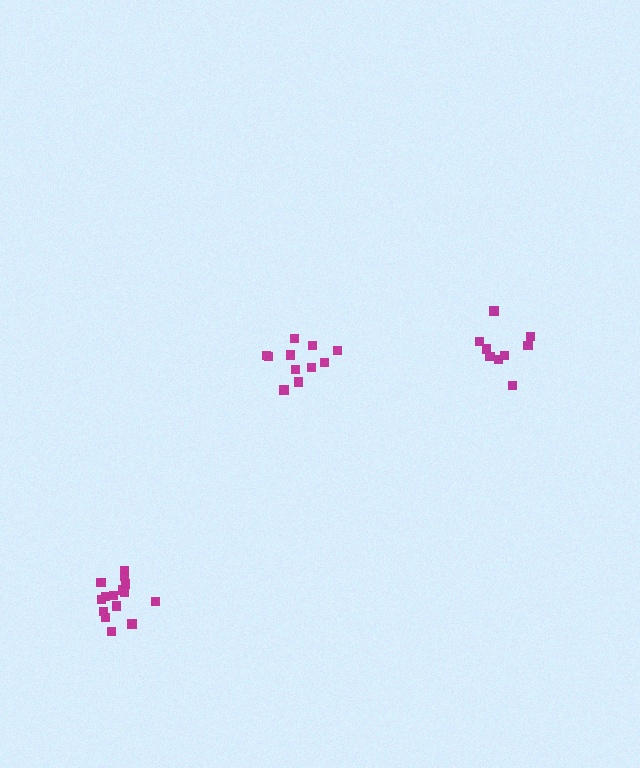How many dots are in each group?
Group 1: 11 dots, Group 2: 10 dots, Group 3: 15 dots (36 total).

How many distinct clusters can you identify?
There are 3 distinct clusters.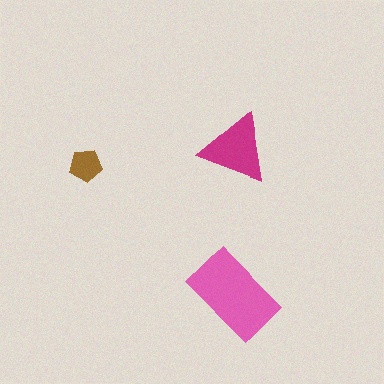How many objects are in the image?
There are 3 objects in the image.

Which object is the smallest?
The brown pentagon.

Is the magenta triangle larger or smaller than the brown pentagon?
Larger.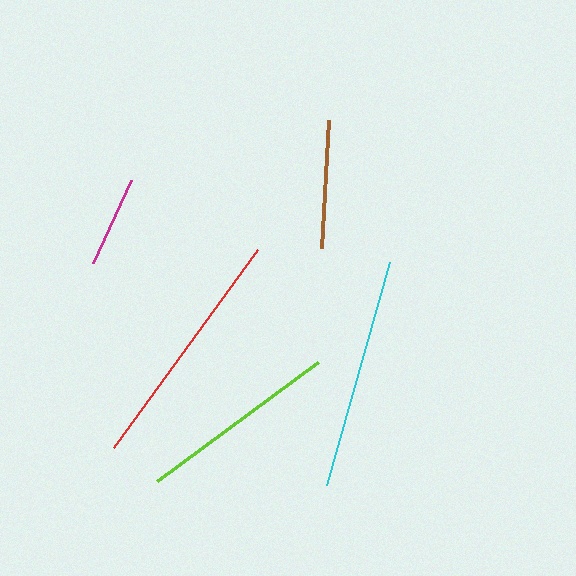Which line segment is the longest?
The red line is the longest at approximately 244 pixels.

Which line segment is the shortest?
The magenta line is the shortest at approximately 91 pixels.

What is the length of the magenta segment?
The magenta segment is approximately 91 pixels long.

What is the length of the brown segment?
The brown segment is approximately 128 pixels long.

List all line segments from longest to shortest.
From longest to shortest: red, cyan, lime, brown, magenta.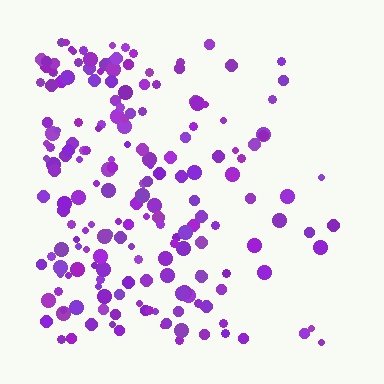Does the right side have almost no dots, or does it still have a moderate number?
Still a moderate number, just noticeably fewer than the left.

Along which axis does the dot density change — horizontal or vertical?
Horizontal.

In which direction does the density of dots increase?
From right to left, with the left side densest.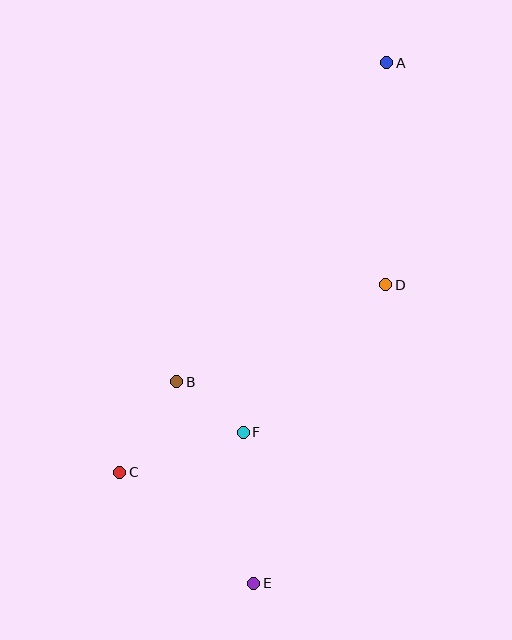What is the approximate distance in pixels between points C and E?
The distance between C and E is approximately 174 pixels.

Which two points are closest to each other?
Points B and F are closest to each other.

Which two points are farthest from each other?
Points A and E are farthest from each other.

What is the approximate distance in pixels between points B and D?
The distance between B and D is approximately 230 pixels.